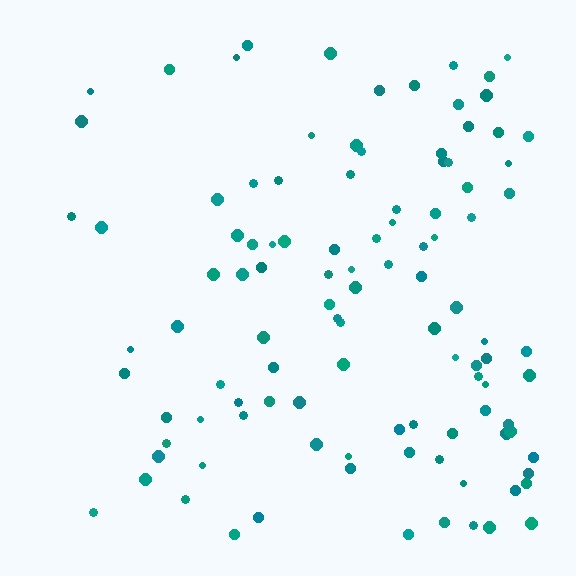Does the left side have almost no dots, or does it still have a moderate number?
Still a moderate number, just noticeably fewer than the right.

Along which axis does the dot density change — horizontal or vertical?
Horizontal.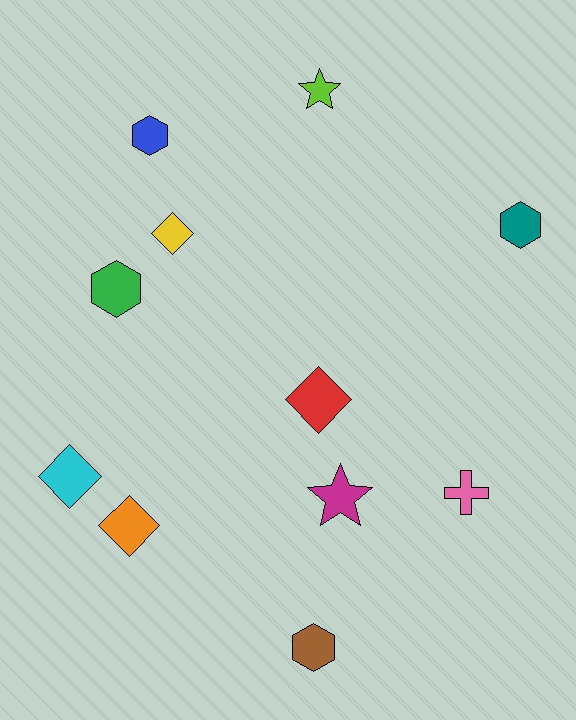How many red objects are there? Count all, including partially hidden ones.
There is 1 red object.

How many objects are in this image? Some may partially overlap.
There are 11 objects.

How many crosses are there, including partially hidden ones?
There is 1 cross.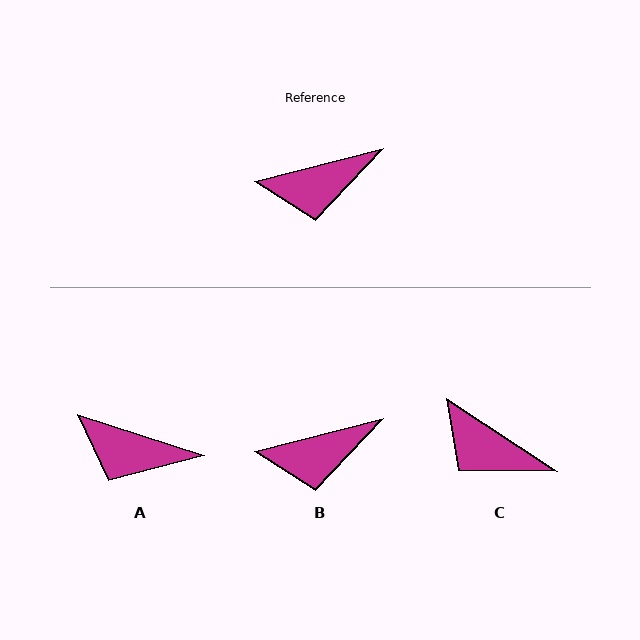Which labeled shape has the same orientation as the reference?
B.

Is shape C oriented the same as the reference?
No, it is off by about 48 degrees.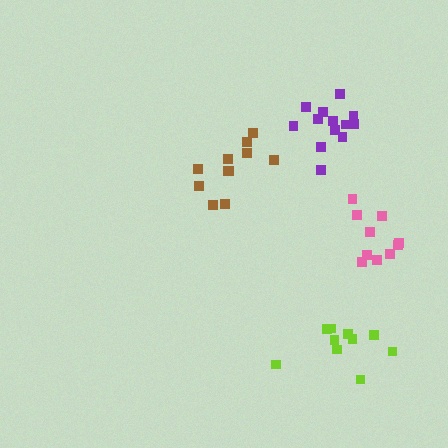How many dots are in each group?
Group 1: 10 dots, Group 2: 11 dots, Group 3: 10 dots, Group 4: 13 dots (44 total).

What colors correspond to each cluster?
The clusters are colored: lime, brown, pink, purple.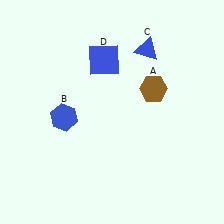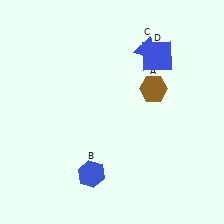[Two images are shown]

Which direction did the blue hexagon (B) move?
The blue hexagon (B) moved down.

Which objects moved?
The objects that moved are: the blue hexagon (B), the blue square (D).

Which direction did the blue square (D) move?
The blue square (D) moved right.